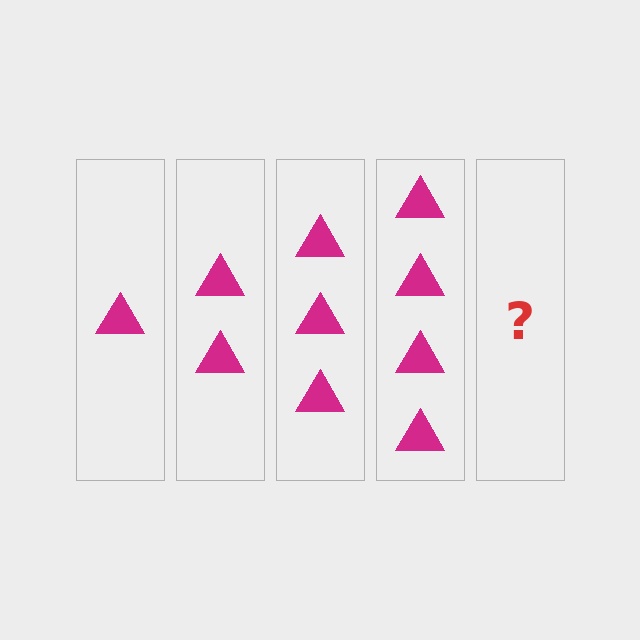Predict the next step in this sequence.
The next step is 5 triangles.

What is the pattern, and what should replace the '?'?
The pattern is that each step adds one more triangle. The '?' should be 5 triangles.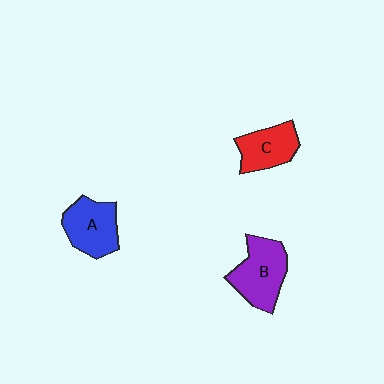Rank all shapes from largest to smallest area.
From largest to smallest: B (purple), A (blue), C (red).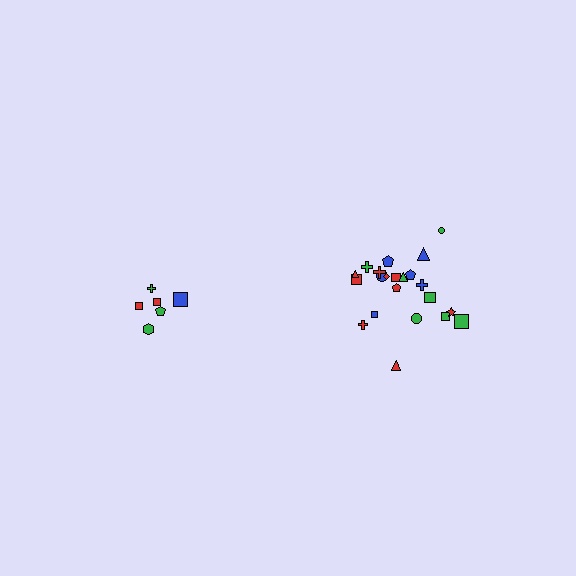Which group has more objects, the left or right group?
The right group.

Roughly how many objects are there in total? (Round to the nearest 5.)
Roughly 30 objects in total.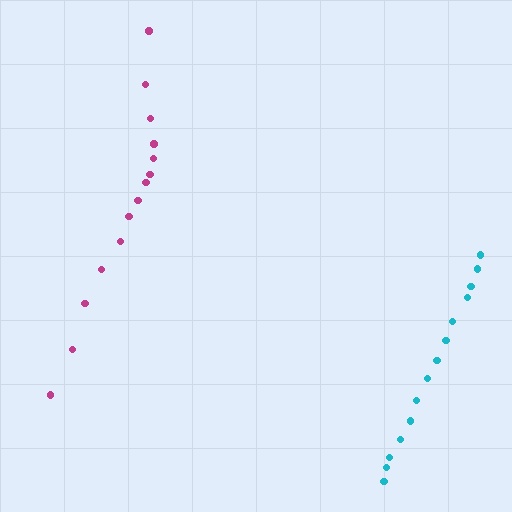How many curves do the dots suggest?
There are 2 distinct paths.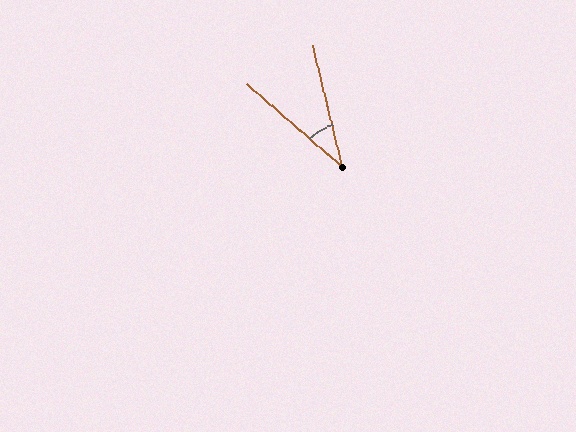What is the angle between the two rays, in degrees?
Approximately 35 degrees.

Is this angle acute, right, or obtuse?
It is acute.